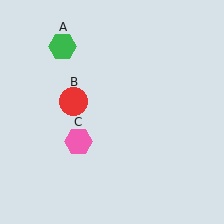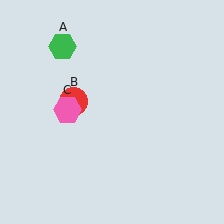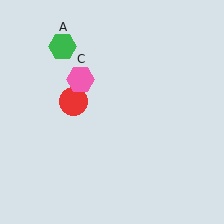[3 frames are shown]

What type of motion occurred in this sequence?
The pink hexagon (object C) rotated clockwise around the center of the scene.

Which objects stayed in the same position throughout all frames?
Green hexagon (object A) and red circle (object B) remained stationary.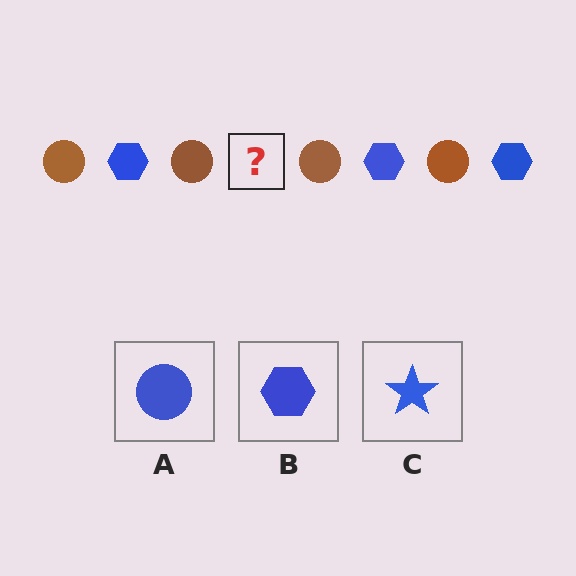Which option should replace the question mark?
Option B.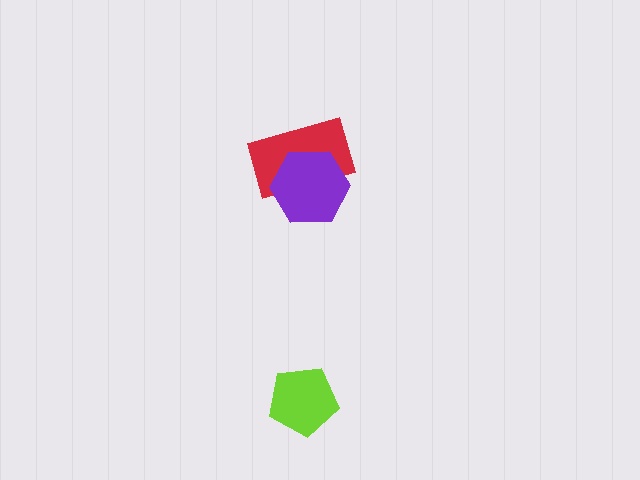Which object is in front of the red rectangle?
The purple hexagon is in front of the red rectangle.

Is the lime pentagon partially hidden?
No, no other shape covers it.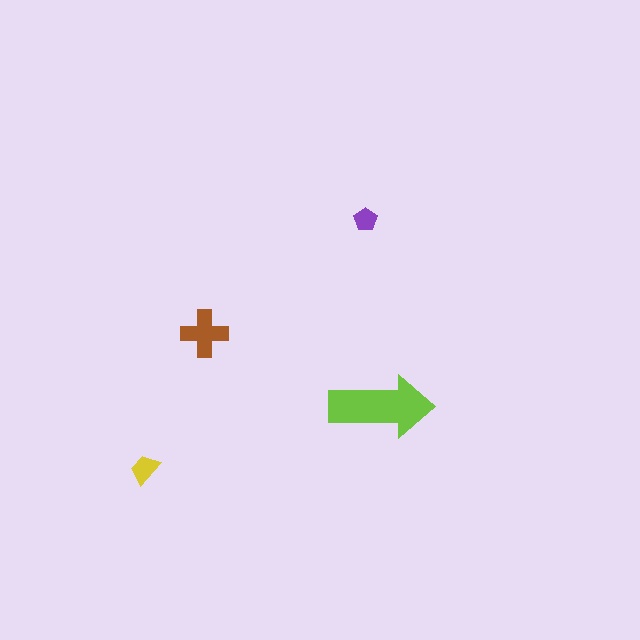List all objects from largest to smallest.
The lime arrow, the brown cross, the yellow trapezoid, the purple pentagon.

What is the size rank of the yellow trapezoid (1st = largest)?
3rd.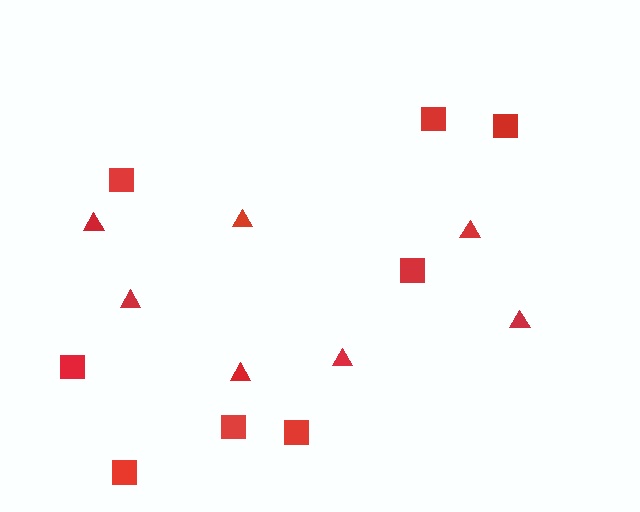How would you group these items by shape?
There are 2 groups: one group of triangles (7) and one group of squares (8).